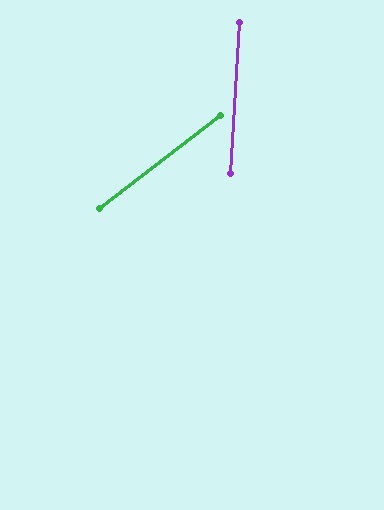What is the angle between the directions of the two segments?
Approximately 49 degrees.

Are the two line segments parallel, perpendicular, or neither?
Neither parallel nor perpendicular — they differ by about 49°.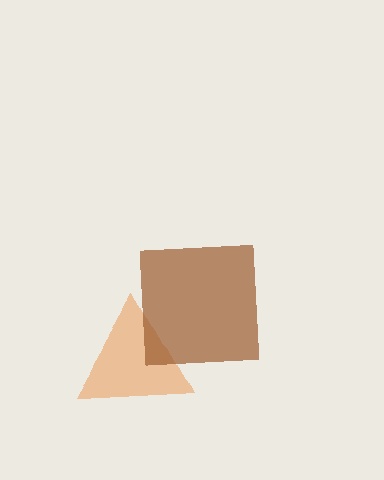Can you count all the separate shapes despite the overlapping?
Yes, there are 2 separate shapes.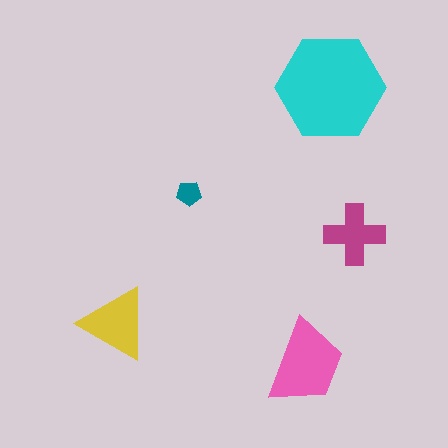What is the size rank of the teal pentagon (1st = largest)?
5th.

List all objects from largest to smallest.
The cyan hexagon, the pink trapezoid, the yellow triangle, the magenta cross, the teal pentagon.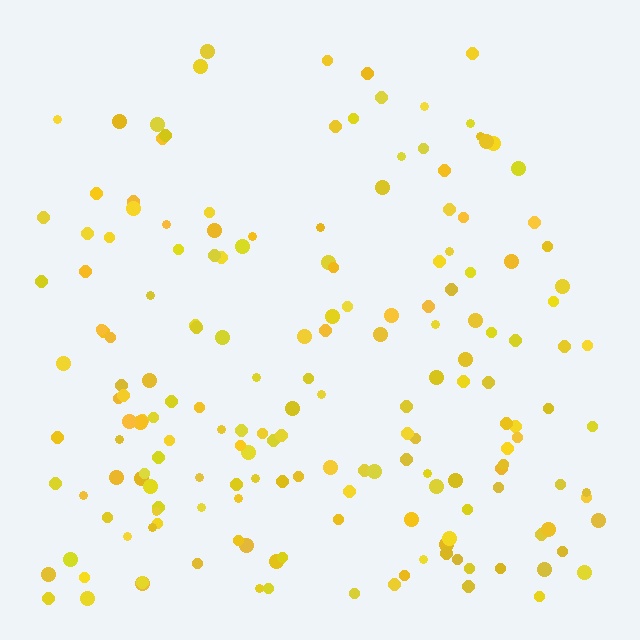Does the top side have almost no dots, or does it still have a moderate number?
Still a moderate number, just noticeably fewer than the bottom.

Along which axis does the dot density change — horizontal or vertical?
Vertical.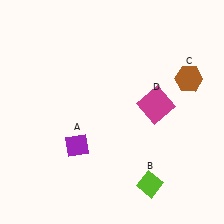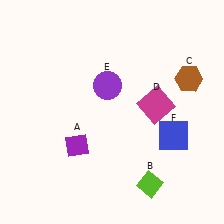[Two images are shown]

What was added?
A purple circle (E), a blue square (F) were added in Image 2.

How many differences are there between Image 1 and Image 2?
There are 2 differences between the two images.